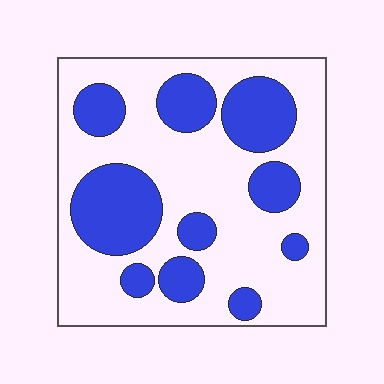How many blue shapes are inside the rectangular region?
10.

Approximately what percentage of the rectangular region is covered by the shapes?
Approximately 35%.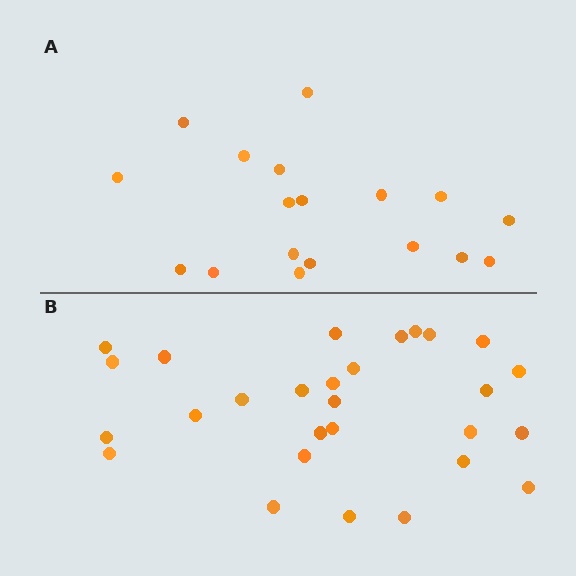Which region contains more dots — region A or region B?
Region B (the bottom region) has more dots.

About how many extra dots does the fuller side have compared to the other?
Region B has roughly 10 or so more dots than region A.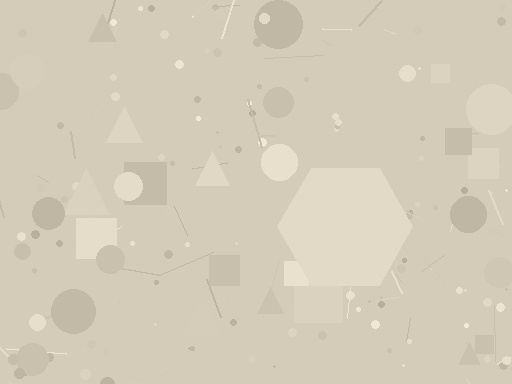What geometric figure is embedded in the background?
A hexagon is embedded in the background.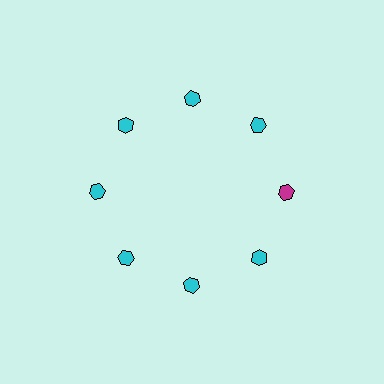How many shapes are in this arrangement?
There are 8 shapes arranged in a ring pattern.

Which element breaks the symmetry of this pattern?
The magenta hexagon at roughly the 3 o'clock position breaks the symmetry. All other shapes are cyan hexagons.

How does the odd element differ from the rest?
It has a different color: magenta instead of cyan.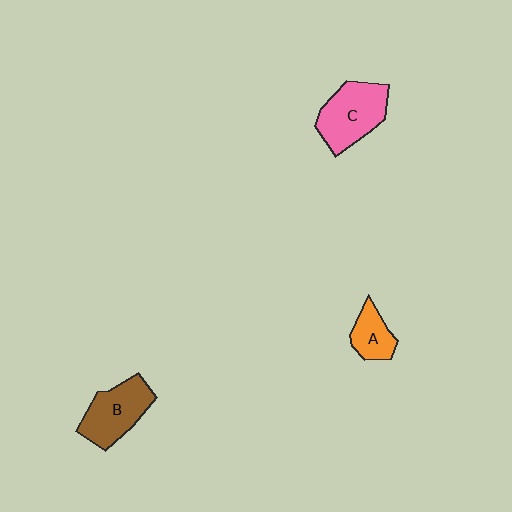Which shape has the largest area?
Shape C (pink).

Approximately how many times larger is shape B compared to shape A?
Approximately 1.8 times.